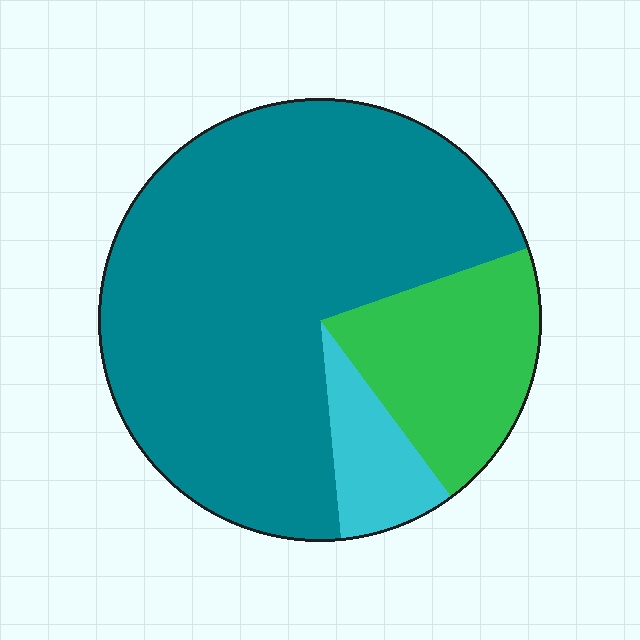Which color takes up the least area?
Cyan, at roughly 10%.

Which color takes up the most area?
Teal, at roughly 70%.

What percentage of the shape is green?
Green takes up about one fifth (1/5) of the shape.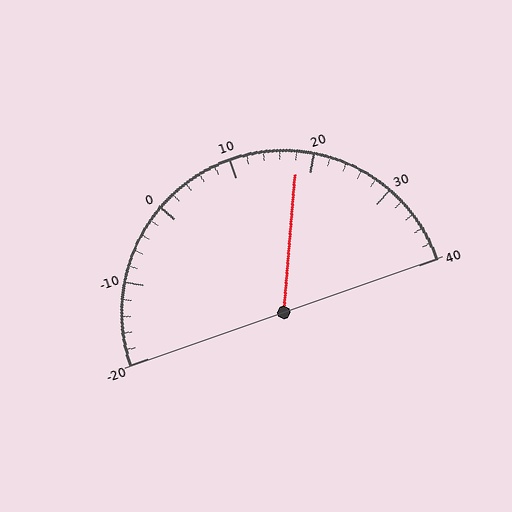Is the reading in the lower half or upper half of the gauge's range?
The reading is in the upper half of the range (-20 to 40).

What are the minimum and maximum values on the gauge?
The gauge ranges from -20 to 40.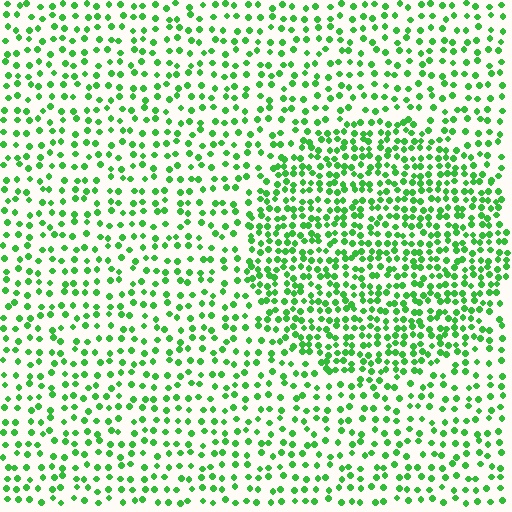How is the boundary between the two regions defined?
The boundary is defined by a change in element density (approximately 1.8x ratio). All elements are the same color, size, and shape.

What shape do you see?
I see a circle.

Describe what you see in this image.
The image contains small green elements arranged at two different densities. A circle-shaped region is visible where the elements are more densely packed than the surrounding area.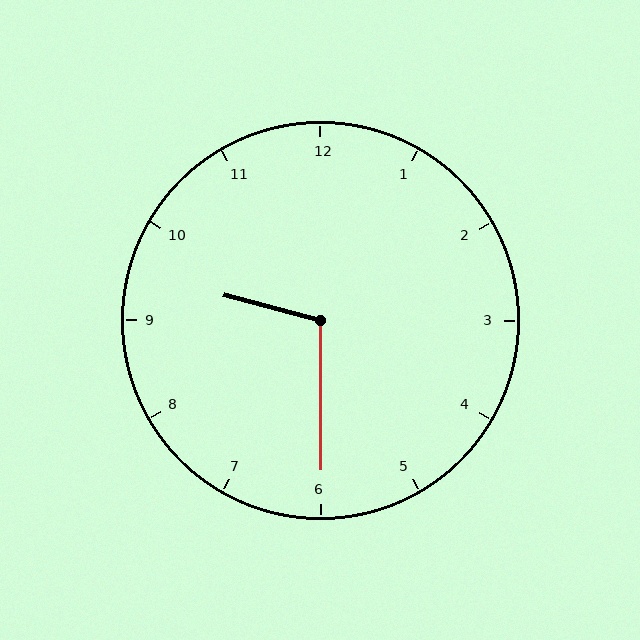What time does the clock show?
9:30.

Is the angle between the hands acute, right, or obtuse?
It is obtuse.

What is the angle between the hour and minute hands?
Approximately 105 degrees.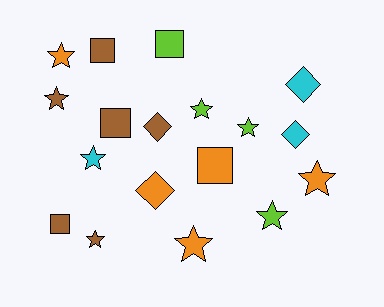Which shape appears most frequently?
Star, with 9 objects.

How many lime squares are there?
There is 1 lime square.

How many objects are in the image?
There are 18 objects.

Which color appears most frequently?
Brown, with 6 objects.